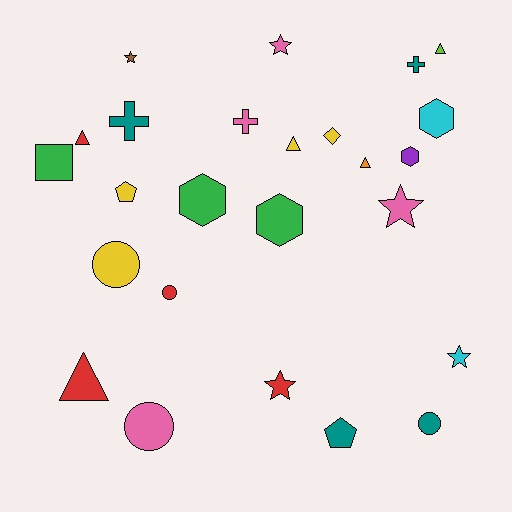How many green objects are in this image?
There are 3 green objects.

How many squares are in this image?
There is 1 square.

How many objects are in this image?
There are 25 objects.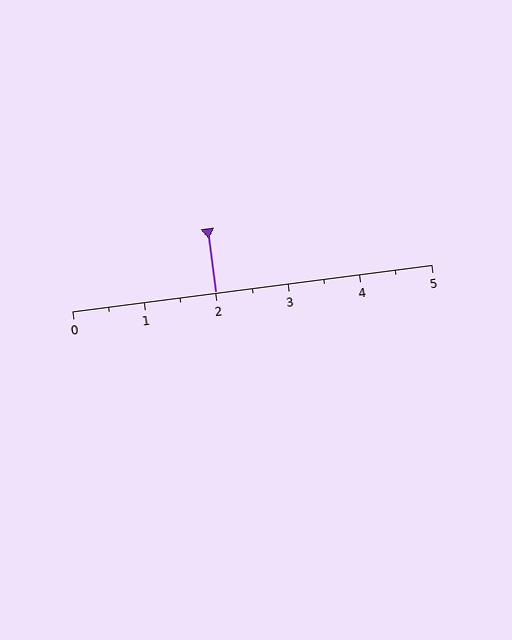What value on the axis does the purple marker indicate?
The marker indicates approximately 2.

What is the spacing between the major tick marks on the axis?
The major ticks are spaced 1 apart.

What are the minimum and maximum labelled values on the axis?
The axis runs from 0 to 5.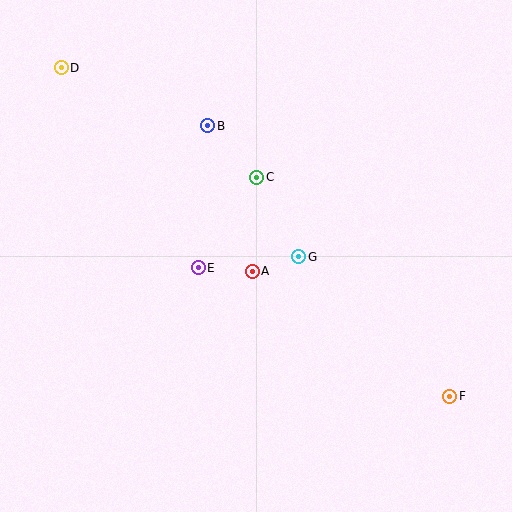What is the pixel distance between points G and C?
The distance between G and C is 90 pixels.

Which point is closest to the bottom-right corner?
Point F is closest to the bottom-right corner.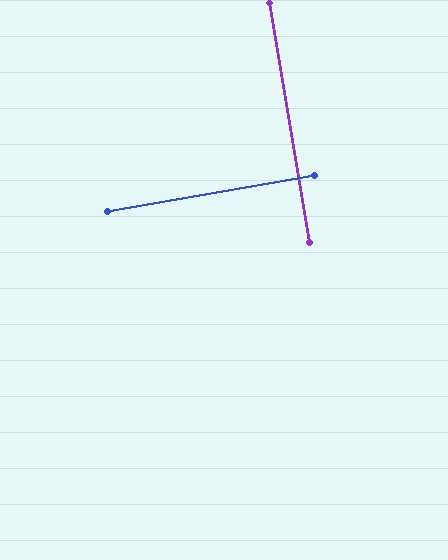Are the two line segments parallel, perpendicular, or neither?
Perpendicular — they meet at approximately 90°.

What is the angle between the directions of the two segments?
Approximately 90 degrees.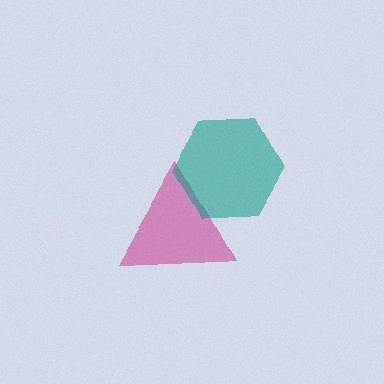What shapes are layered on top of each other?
The layered shapes are: a magenta triangle, a teal hexagon.